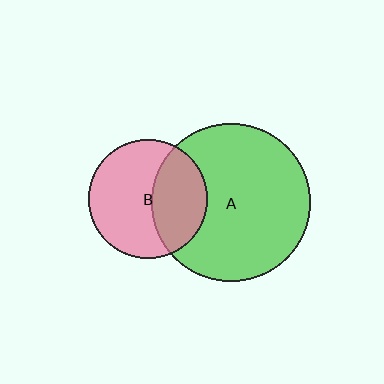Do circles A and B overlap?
Yes.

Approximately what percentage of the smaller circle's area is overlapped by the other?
Approximately 40%.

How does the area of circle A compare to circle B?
Approximately 1.8 times.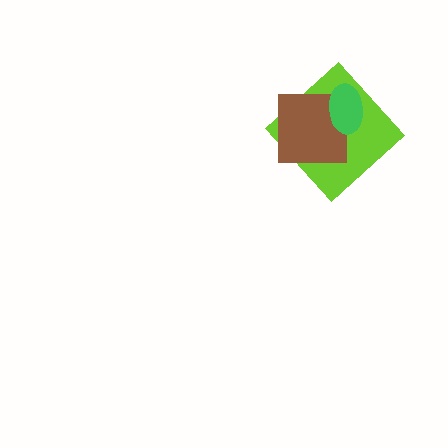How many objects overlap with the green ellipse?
2 objects overlap with the green ellipse.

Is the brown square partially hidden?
Yes, it is partially covered by another shape.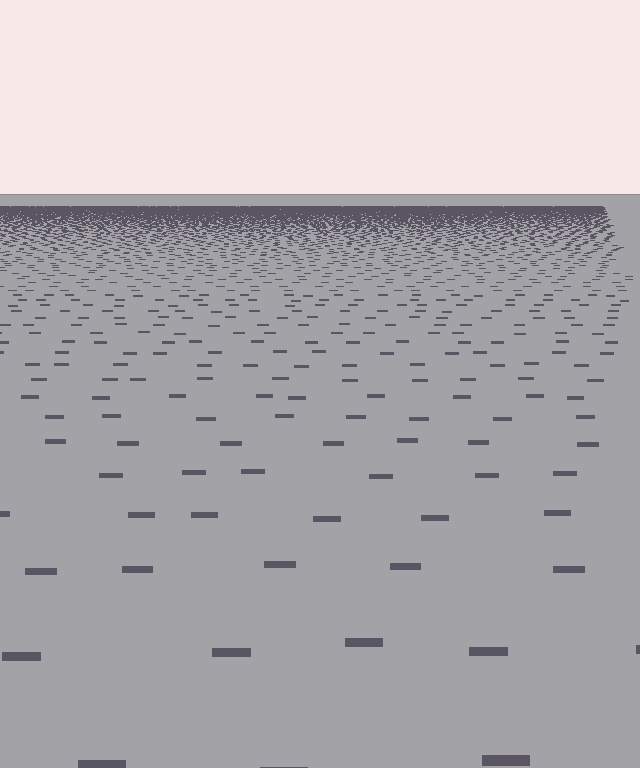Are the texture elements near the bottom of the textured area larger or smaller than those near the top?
Larger. Near the bottom, elements are closer to the viewer and appear at a bigger on-screen size.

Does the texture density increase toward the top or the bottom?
Density increases toward the top.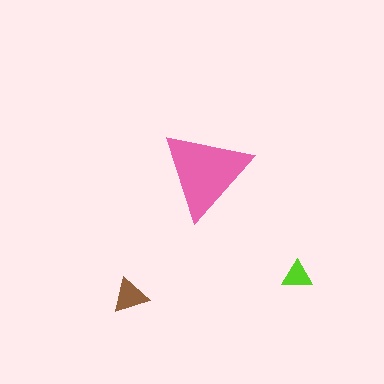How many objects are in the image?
There are 3 objects in the image.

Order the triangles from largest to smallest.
the pink one, the brown one, the lime one.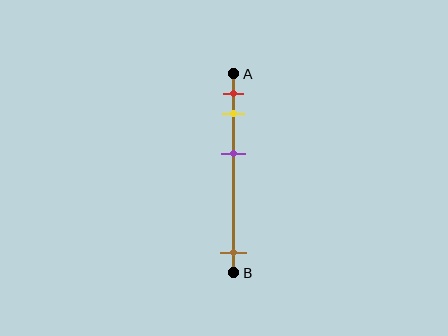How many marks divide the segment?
There are 4 marks dividing the segment.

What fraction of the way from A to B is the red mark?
The red mark is approximately 10% (0.1) of the way from A to B.